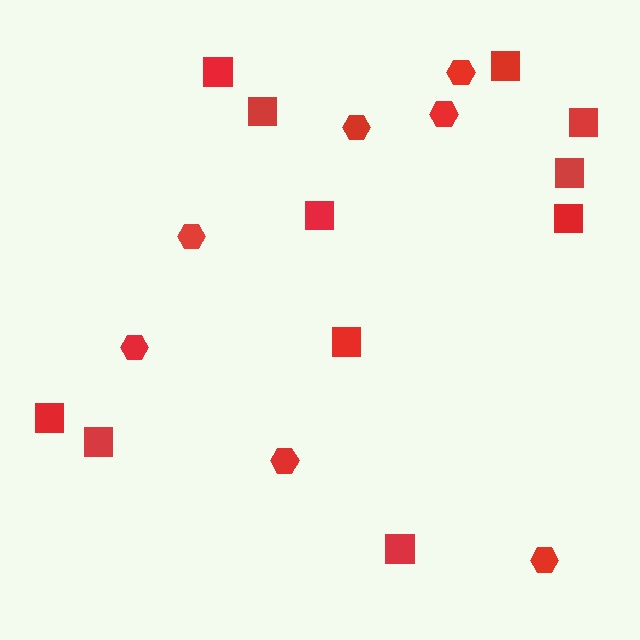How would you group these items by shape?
There are 2 groups: one group of hexagons (7) and one group of squares (11).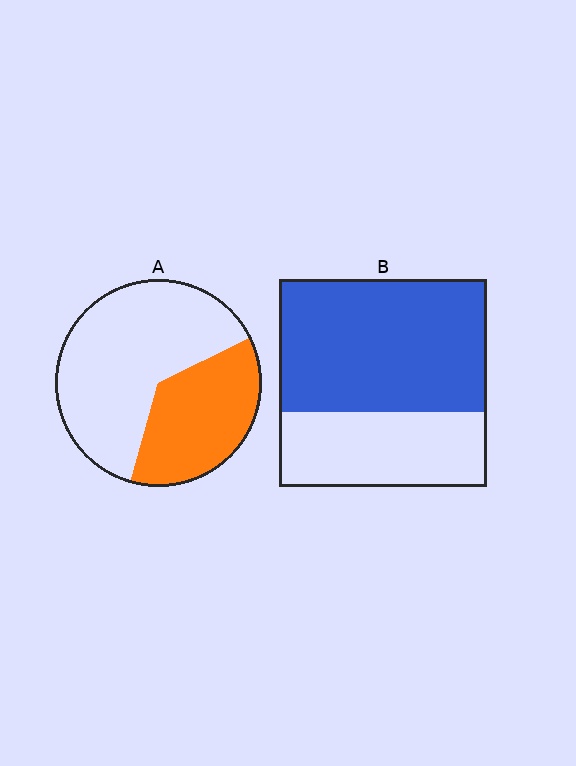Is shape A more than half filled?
No.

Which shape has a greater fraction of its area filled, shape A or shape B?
Shape B.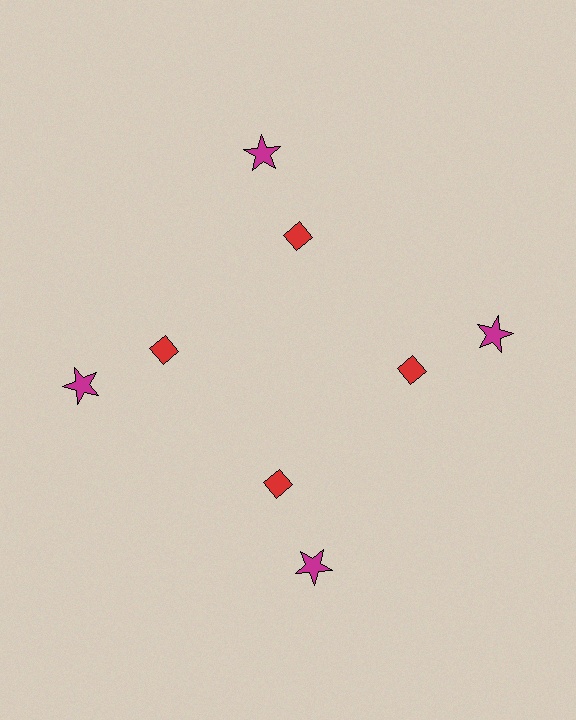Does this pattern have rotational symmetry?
Yes, this pattern has 4-fold rotational symmetry. It looks the same after rotating 90 degrees around the center.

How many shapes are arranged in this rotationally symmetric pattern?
There are 8 shapes, arranged in 4 groups of 2.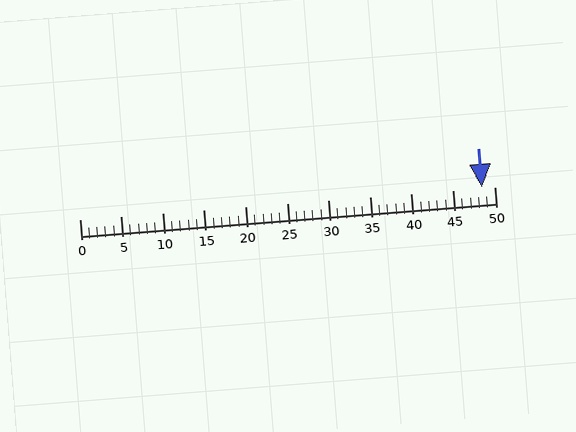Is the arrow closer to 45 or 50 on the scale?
The arrow is closer to 50.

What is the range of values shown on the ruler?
The ruler shows values from 0 to 50.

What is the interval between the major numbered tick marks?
The major tick marks are spaced 5 units apart.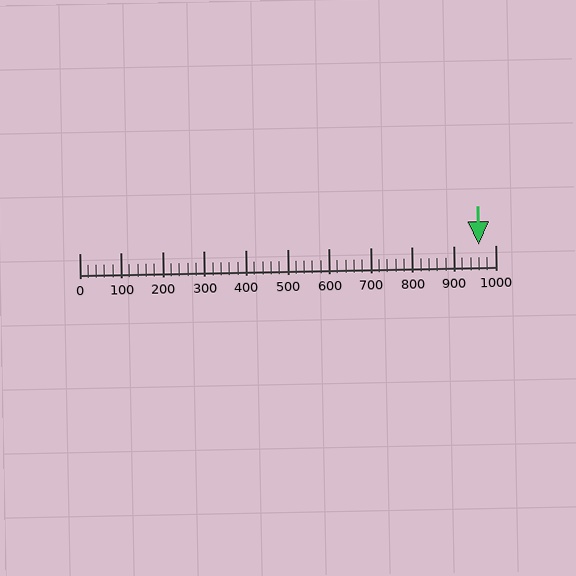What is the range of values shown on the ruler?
The ruler shows values from 0 to 1000.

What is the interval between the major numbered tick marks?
The major tick marks are spaced 100 units apart.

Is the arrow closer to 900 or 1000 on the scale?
The arrow is closer to 1000.